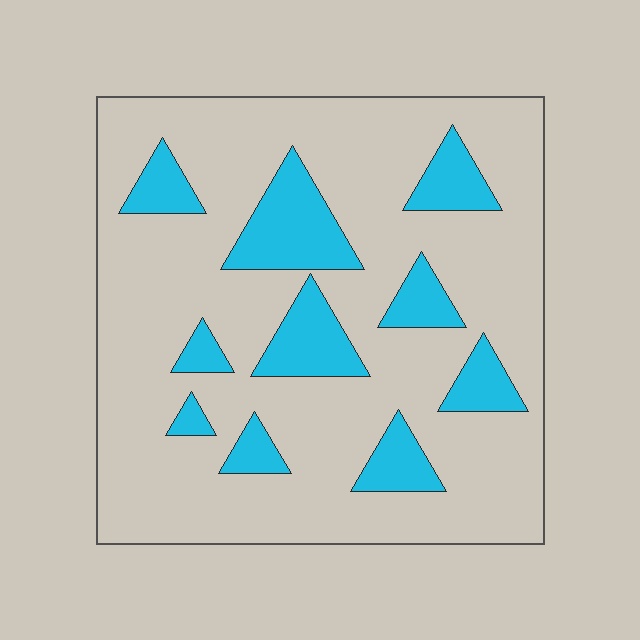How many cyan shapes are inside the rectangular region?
10.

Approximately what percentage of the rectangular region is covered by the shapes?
Approximately 20%.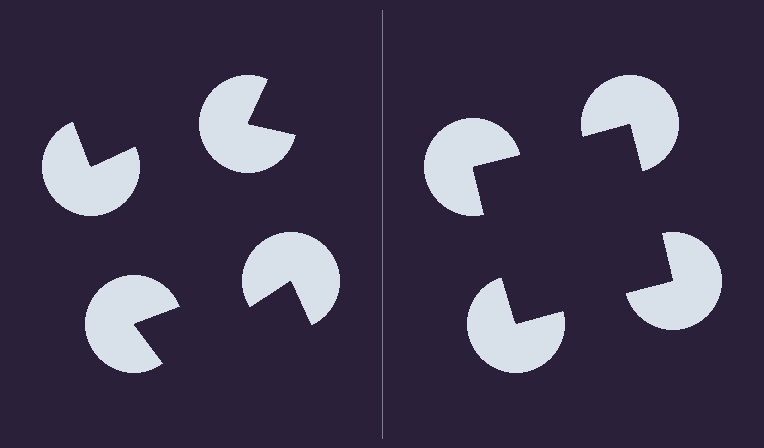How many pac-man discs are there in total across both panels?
8 — 4 on each side.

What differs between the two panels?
The pac-man discs are positioned identically on both sides; only the wedge orientations differ. On the right they align to a square; on the left they are misaligned.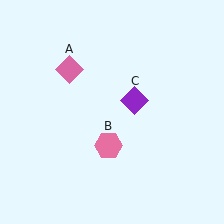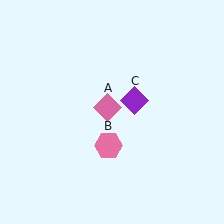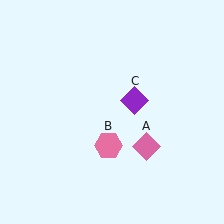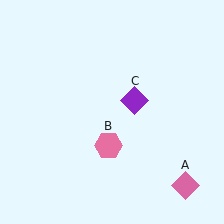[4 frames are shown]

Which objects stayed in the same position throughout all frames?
Pink hexagon (object B) and purple diamond (object C) remained stationary.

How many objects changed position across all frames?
1 object changed position: pink diamond (object A).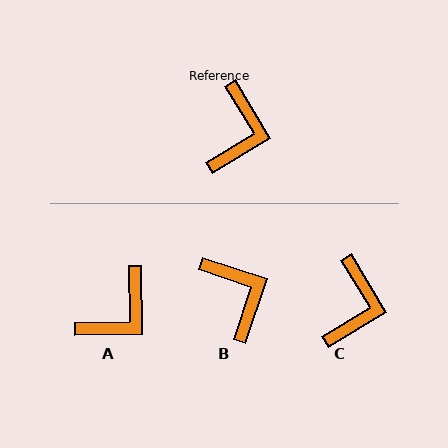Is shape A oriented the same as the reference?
No, it is off by about 30 degrees.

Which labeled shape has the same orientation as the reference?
C.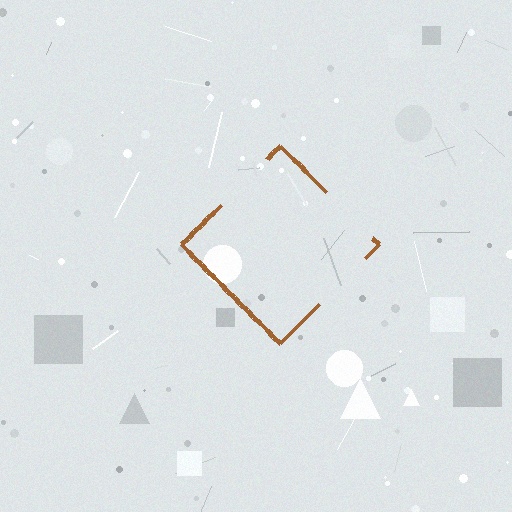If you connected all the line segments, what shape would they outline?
They would outline a diamond.